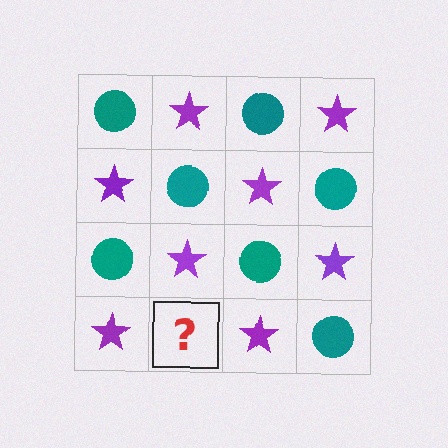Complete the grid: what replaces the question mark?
The question mark should be replaced with a teal circle.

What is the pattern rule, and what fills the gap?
The rule is that it alternates teal circle and purple star in a checkerboard pattern. The gap should be filled with a teal circle.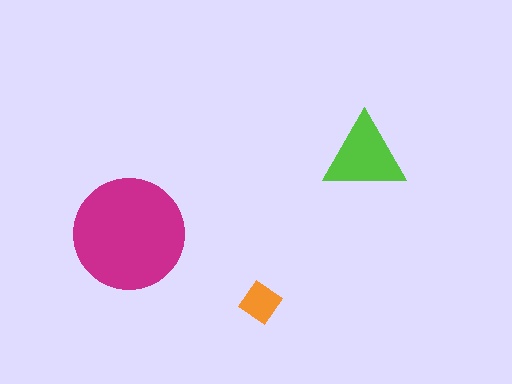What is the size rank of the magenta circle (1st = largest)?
1st.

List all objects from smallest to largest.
The orange diamond, the lime triangle, the magenta circle.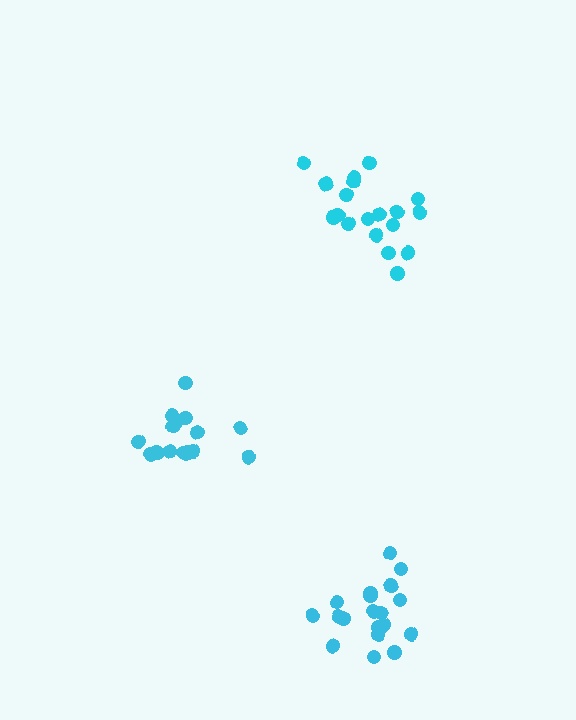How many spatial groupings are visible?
There are 3 spatial groupings.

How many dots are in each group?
Group 1: 20 dots, Group 2: 19 dots, Group 3: 16 dots (55 total).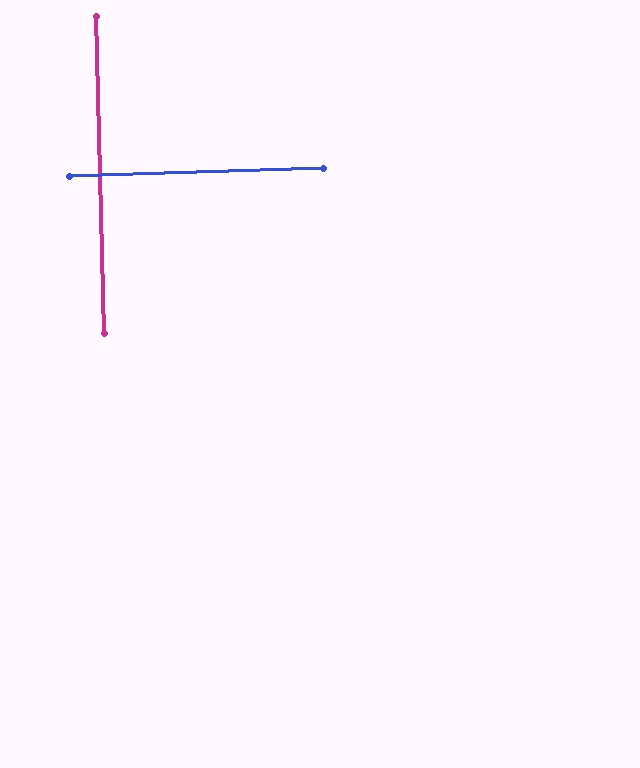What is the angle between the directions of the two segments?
Approximately 90 degrees.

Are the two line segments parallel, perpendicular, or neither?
Perpendicular — they meet at approximately 90°.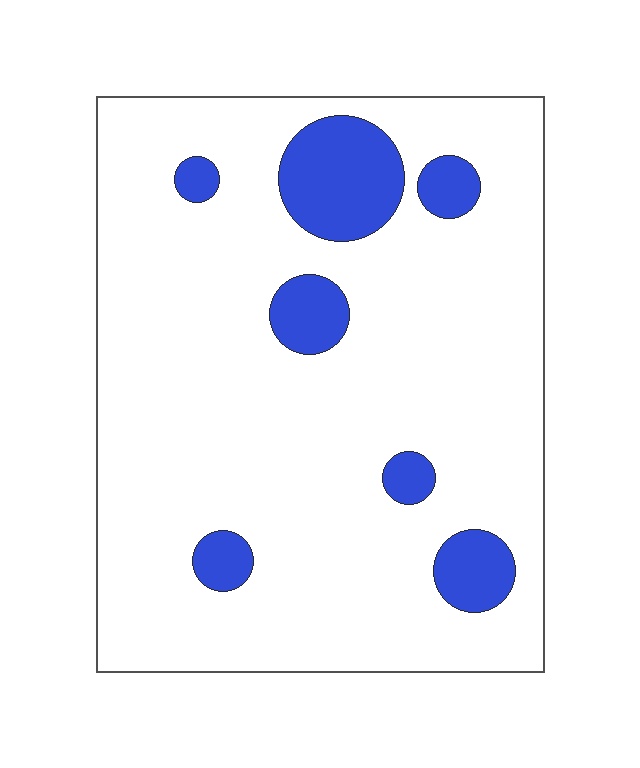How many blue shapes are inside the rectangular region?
7.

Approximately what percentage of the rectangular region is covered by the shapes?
Approximately 15%.